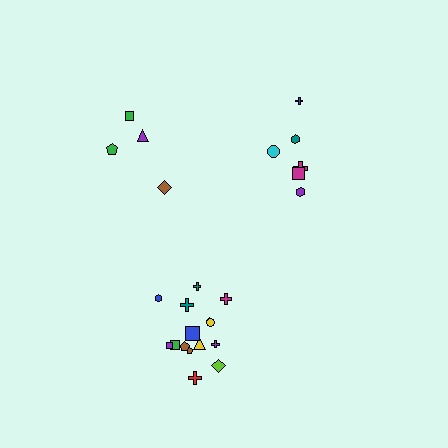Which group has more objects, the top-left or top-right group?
The top-right group.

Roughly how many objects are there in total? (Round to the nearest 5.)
Roughly 25 objects in total.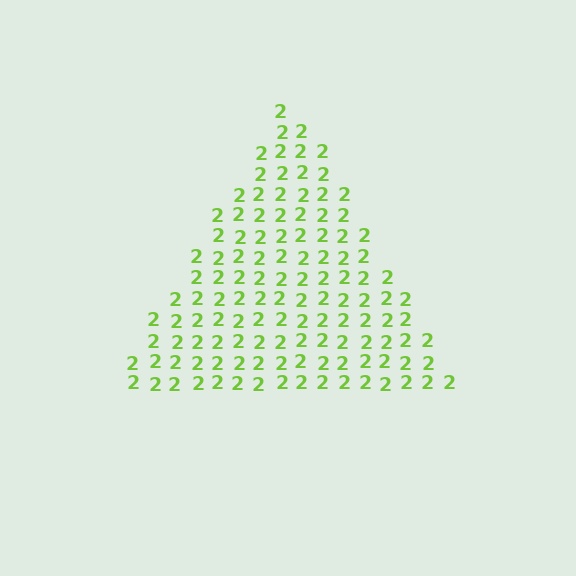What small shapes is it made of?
It is made of small digit 2's.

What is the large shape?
The large shape is a triangle.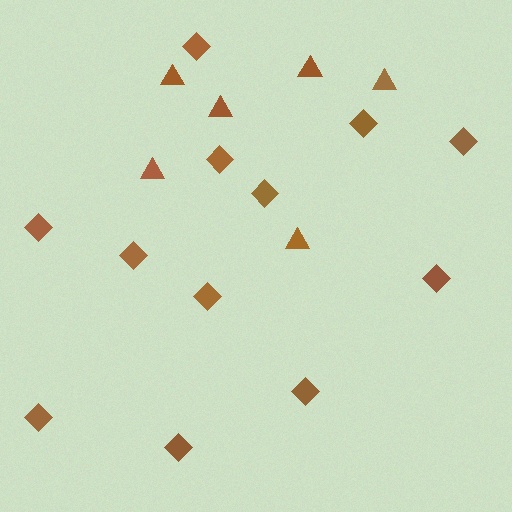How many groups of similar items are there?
There are 2 groups: one group of diamonds (12) and one group of triangles (6).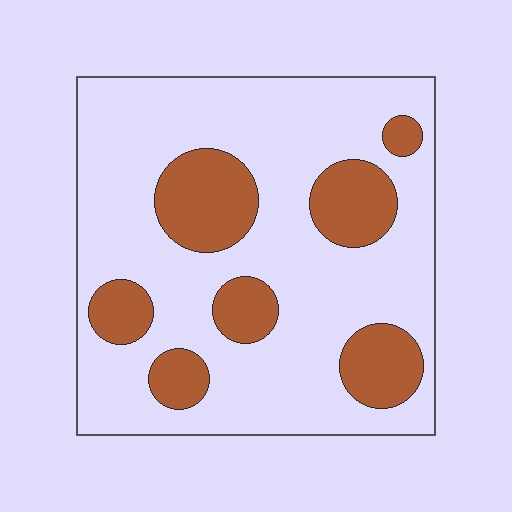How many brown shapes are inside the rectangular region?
7.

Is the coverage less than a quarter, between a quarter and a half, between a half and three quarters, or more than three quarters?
Less than a quarter.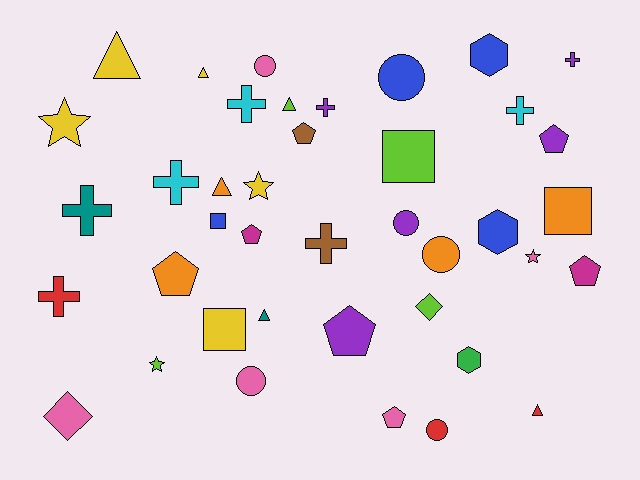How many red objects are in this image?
There are 3 red objects.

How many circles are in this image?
There are 6 circles.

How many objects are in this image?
There are 40 objects.